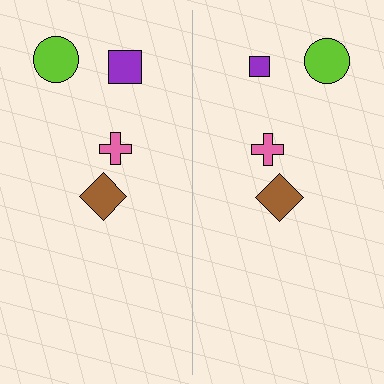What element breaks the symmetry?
The purple square on the right side has a different size than its mirror counterpart.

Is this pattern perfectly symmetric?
No, the pattern is not perfectly symmetric. The purple square on the right side has a different size than its mirror counterpart.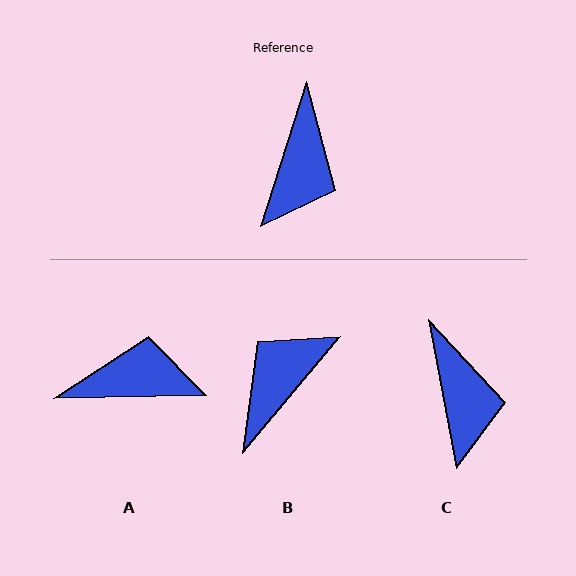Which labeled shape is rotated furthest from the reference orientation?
B, about 158 degrees away.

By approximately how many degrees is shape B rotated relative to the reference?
Approximately 158 degrees counter-clockwise.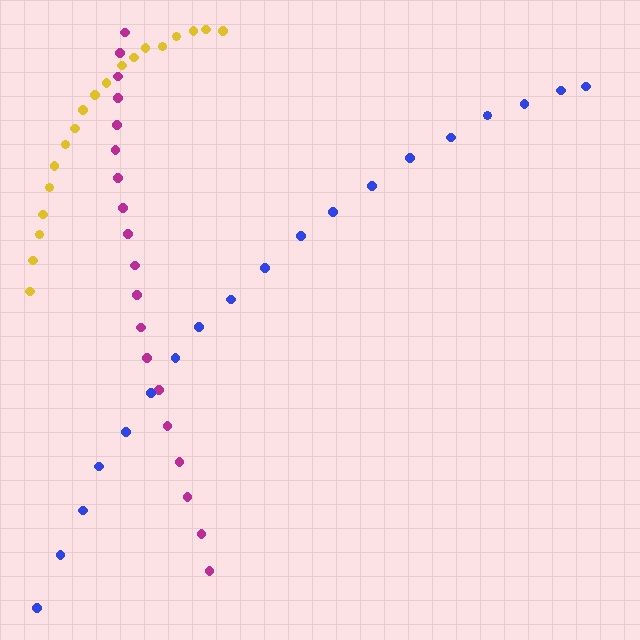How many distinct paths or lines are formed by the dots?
There are 3 distinct paths.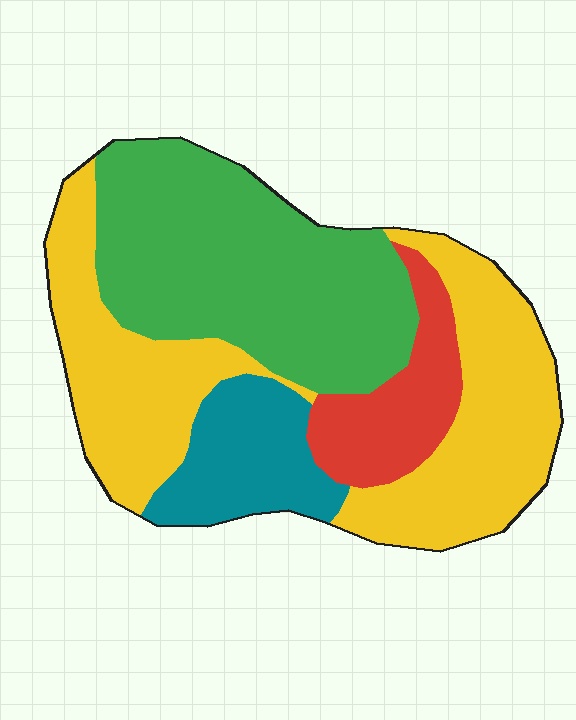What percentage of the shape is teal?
Teal takes up about one eighth (1/8) of the shape.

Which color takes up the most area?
Yellow, at roughly 40%.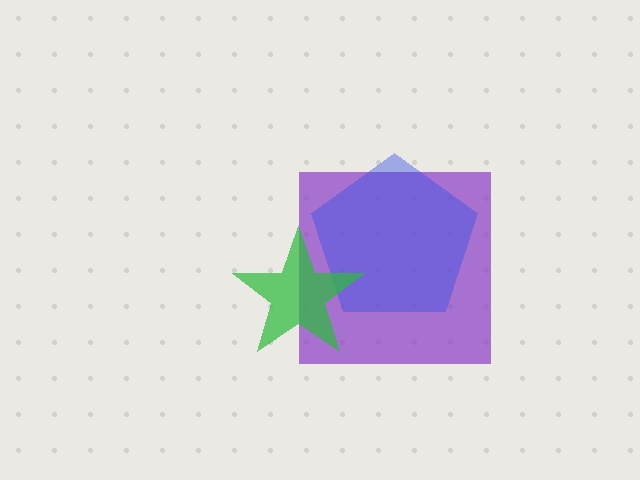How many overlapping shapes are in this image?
There are 3 overlapping shapes in the image.